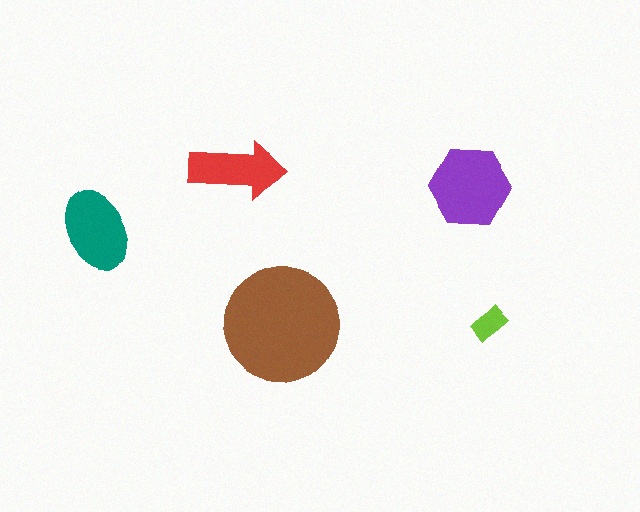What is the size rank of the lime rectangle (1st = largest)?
5th.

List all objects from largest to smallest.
The brown circle, the purple hexagon, the teal ellipse, the red arrow, the lime rectangle.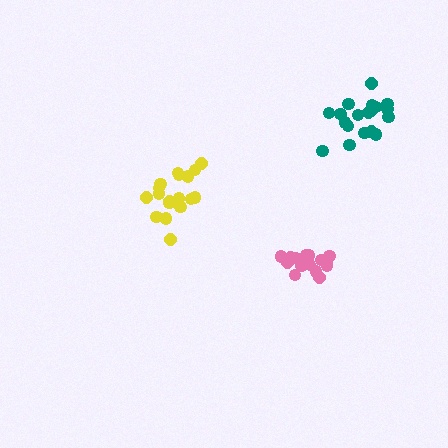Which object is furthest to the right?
The teal cluster is rightmost.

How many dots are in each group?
Group 1: 16 dots, Group 2: 18 dots, Group 3: 19 dots (53 total).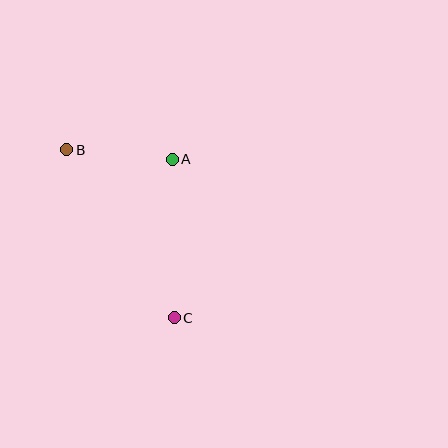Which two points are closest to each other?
Points A and B are closest to each other.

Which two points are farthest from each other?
Points B and C are farthest from each other.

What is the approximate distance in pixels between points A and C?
The distance between A and C is approximately 158 pixels.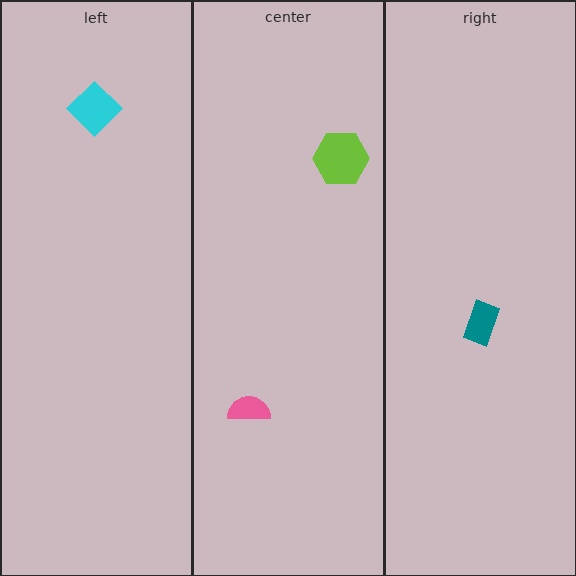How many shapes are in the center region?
2.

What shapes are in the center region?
The pink semicircle, the lime hexagon.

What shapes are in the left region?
The cyan diamond.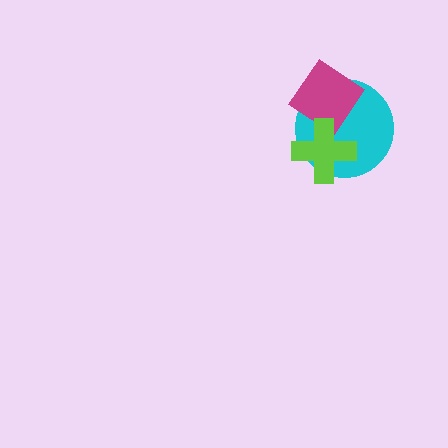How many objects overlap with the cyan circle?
2 objects overlap with the cyan circle.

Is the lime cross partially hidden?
No, no other shape covers it.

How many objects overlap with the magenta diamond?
2 objects overlap with the magenta diamond.